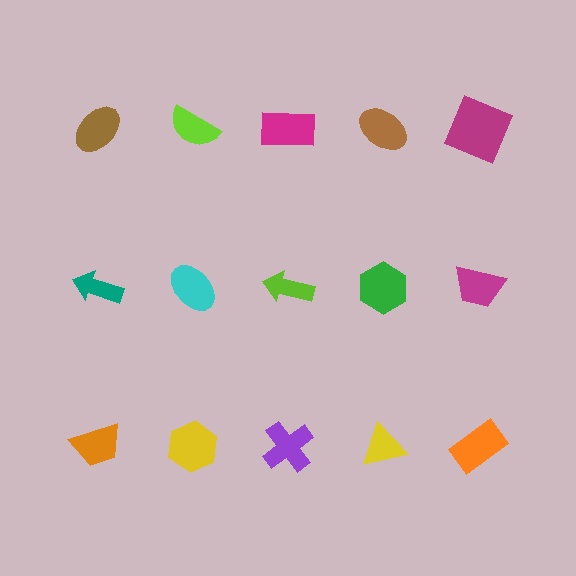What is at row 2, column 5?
A magenta trapezoid.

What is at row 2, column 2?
A cyan ellipse.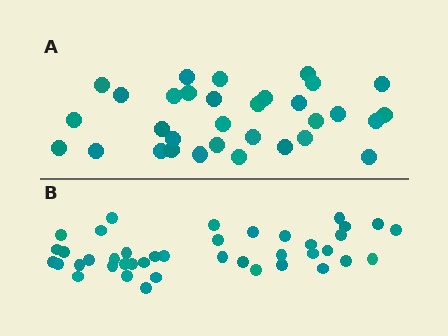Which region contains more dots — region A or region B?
Region B (the bottom region) has more dots.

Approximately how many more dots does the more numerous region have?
Region B has roughly 8 or so more dots than region A.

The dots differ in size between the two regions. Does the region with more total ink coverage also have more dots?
No. Region A has more total ink coverage because its dots are larger, but region B actually contains more individual dots. Total area can be misleading — the number of items is what matters here.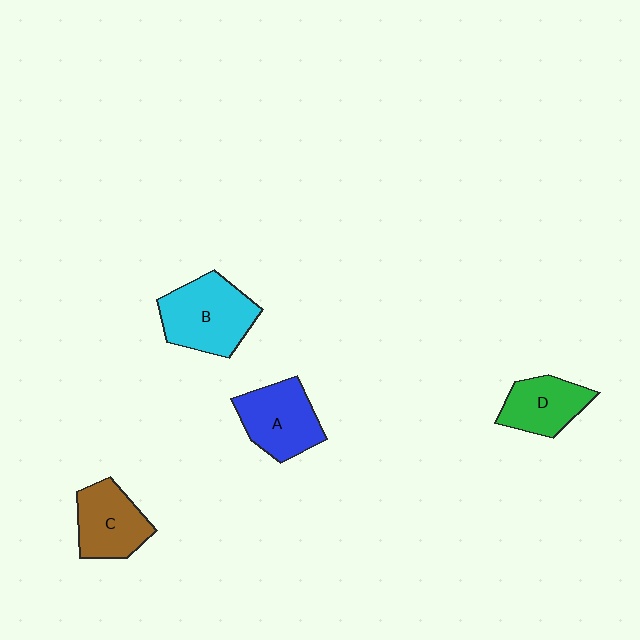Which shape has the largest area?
Shape B (cyan).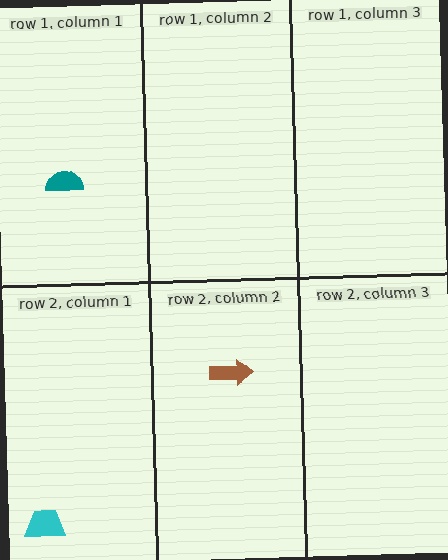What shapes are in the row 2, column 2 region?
The brown arrow.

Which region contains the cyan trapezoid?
The row 2, column 1 region.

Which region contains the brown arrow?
The row 2, column 2 region.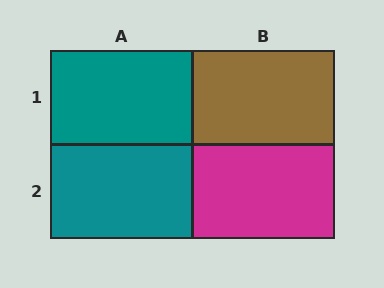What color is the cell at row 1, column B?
Brown.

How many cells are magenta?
1 cell is magenta.